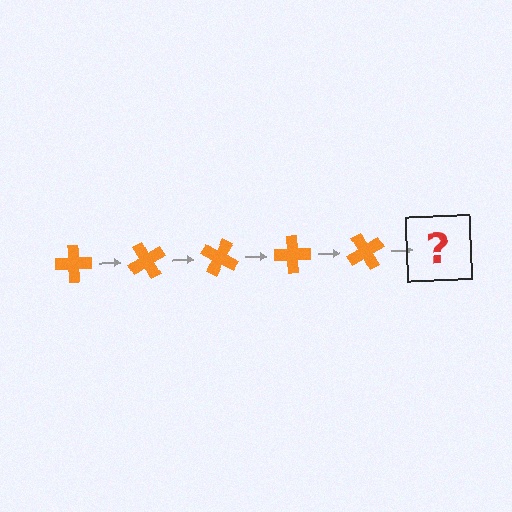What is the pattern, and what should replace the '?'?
The pattern is that the cross rotates 60 degrees each step. The '?' should be an orange cross rotated 300 degrees.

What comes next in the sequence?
The next element should be an orange cross rotated 300 degrees.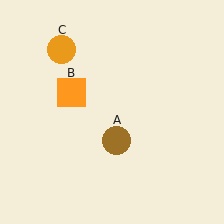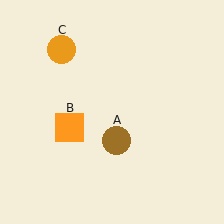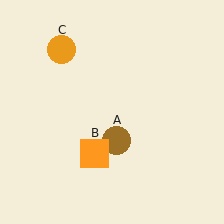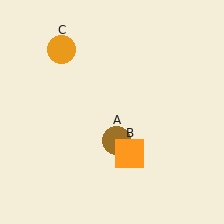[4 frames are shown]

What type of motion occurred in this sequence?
The orange square (object B) rotated counterclockwise around the center of the scene.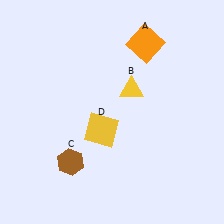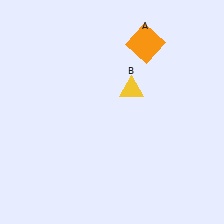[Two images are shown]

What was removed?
The yellow square (D), the brown hexagon (C) were removed in Image 2.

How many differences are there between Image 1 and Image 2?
There are 2 differences between the two images.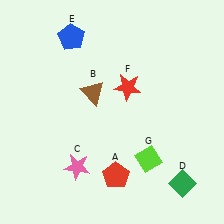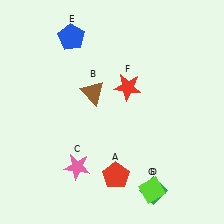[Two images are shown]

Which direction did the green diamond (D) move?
The green diamond (D) moved left.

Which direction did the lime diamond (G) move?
The lime diamond (G) moved down.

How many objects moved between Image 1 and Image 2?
2 objects moved between the two images.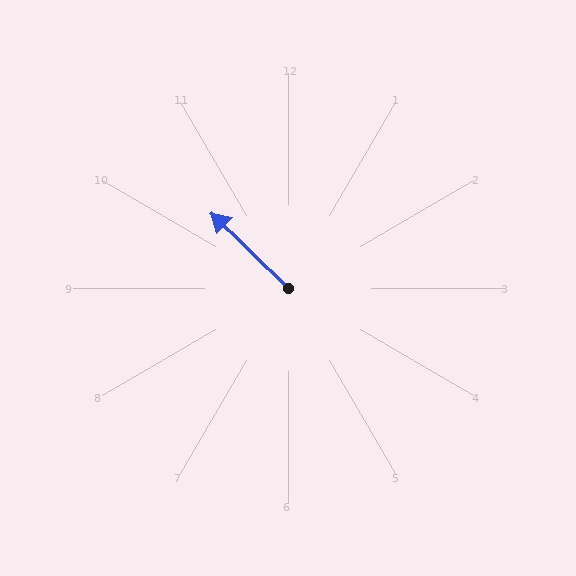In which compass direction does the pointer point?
Northwest.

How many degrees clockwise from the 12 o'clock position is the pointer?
Approximately 314 degrees.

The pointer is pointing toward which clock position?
Roughly 10 o'clock.